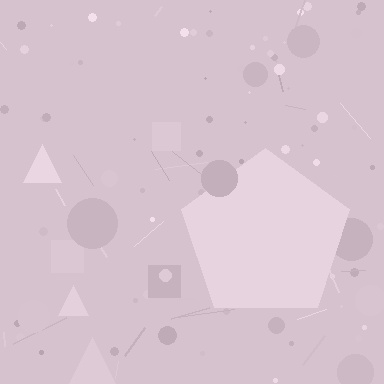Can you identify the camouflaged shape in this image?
The camouflaged shape is a pentagon.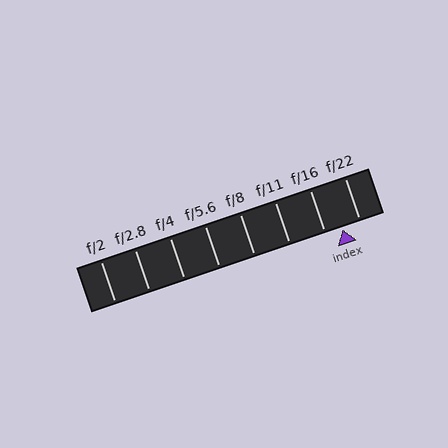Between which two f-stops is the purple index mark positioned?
The index mark is between f/16 and f/22.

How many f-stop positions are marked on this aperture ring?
There are 8 f-stop positions marked.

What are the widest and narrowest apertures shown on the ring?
The widest aperture shown is f/2 and the narrowest is f/22.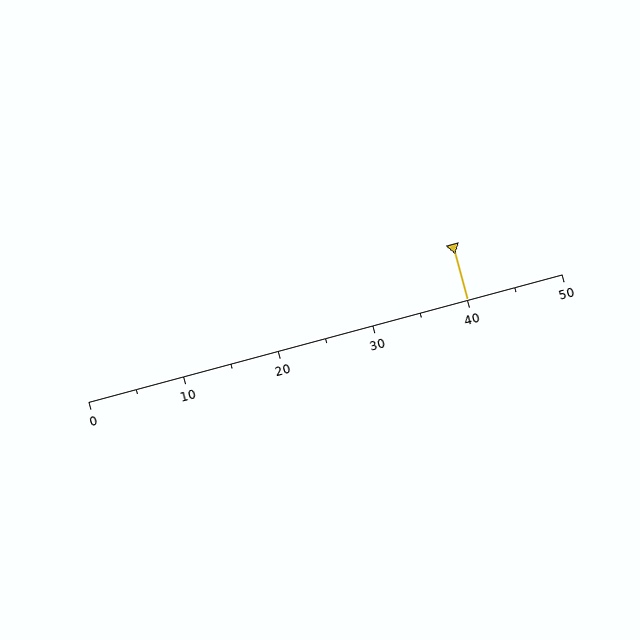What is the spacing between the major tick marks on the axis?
The major ticks are spaced 10 apart.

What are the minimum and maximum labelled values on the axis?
The axis runs from 0 to 50.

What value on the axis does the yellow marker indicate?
The marker indicates approximately 40.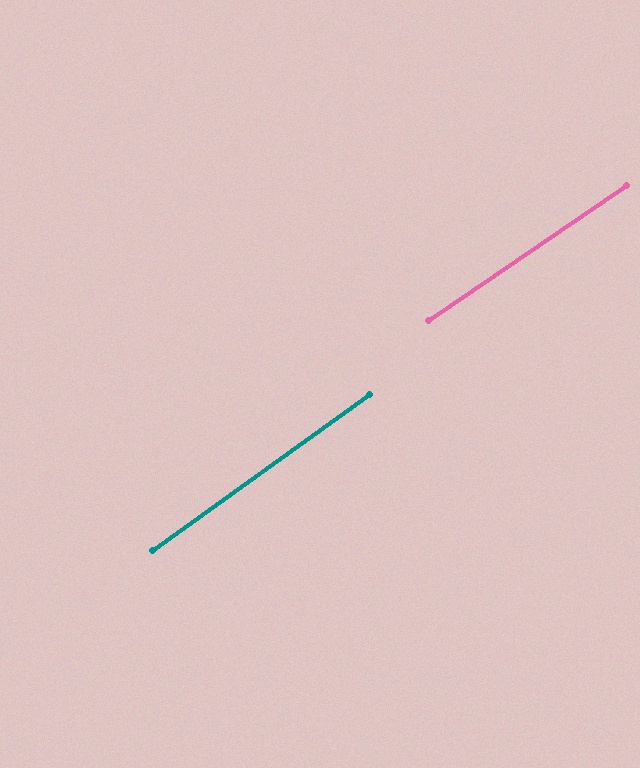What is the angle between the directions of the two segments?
Approximately 1 degree.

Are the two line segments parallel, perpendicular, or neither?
Parallel — their directions differ by only 1.4°.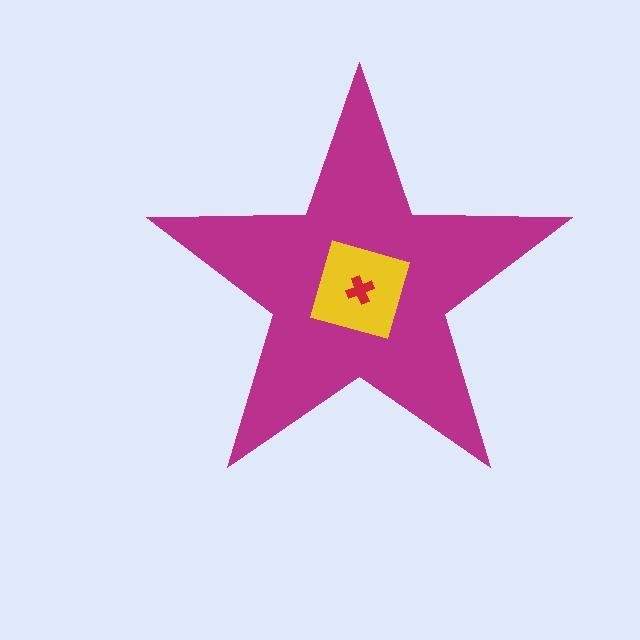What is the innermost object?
The red cross.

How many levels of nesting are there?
3.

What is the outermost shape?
The magenta star.